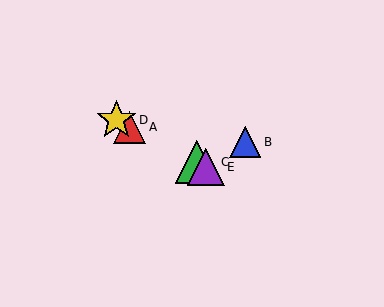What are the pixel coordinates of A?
Object A is at (130, 127).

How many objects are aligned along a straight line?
4 objects (A, C, D, E) are aligned along a straight line.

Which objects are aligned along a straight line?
Objects A, C, D, E are aligned along a straight line.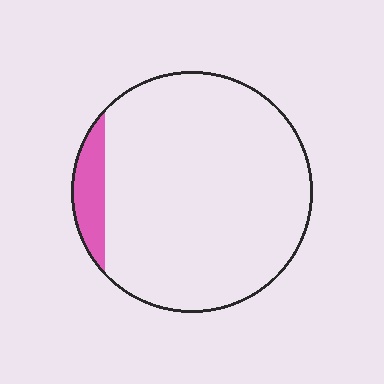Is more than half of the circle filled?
No.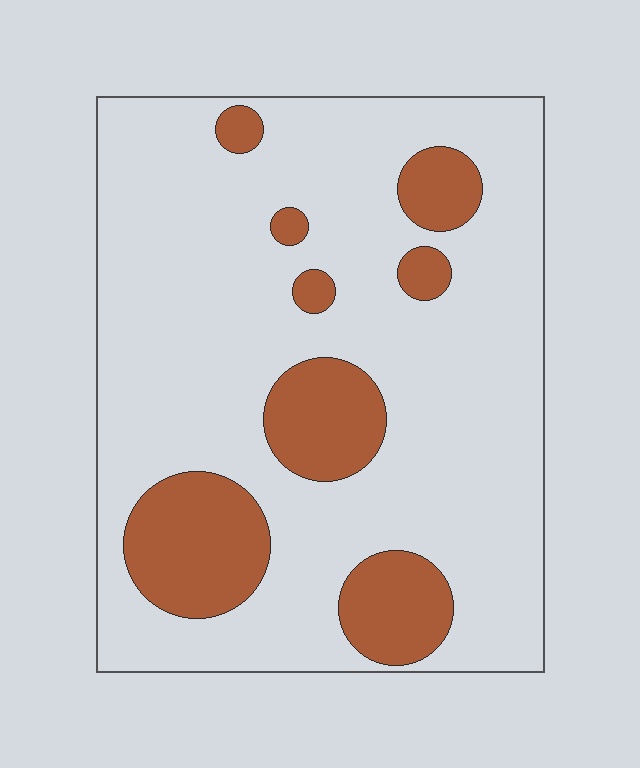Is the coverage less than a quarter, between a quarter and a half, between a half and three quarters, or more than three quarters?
Less than a quarter.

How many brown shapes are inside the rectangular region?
8.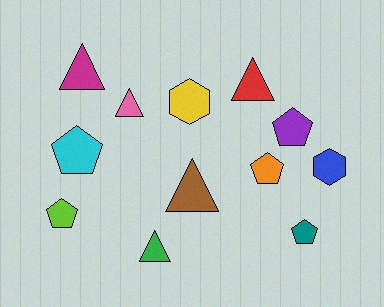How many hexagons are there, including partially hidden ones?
There are 2 hexagons.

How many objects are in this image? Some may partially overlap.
There are 12 objects.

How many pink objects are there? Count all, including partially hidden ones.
There is 1 pink object.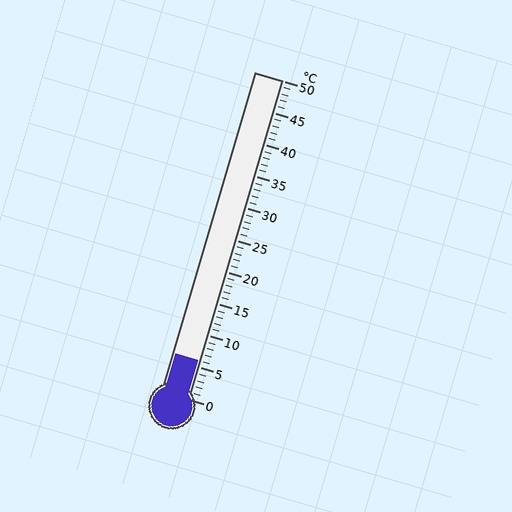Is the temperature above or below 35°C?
The temperature is below 35°C.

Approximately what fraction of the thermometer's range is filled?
The thermometer is filled to approximately 10% of its range.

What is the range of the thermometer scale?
The thermometer scale ranges from 0°C to 50°C.